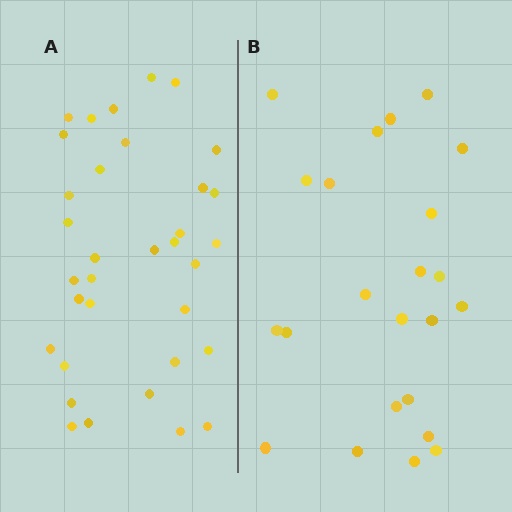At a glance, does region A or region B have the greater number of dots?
Region A (the left region) has more dots.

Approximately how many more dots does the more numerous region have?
Region A has roughly 12 or so more dots than region B.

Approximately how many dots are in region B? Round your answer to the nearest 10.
About 20 dots. (The exact count is 23, which rounds to 20.)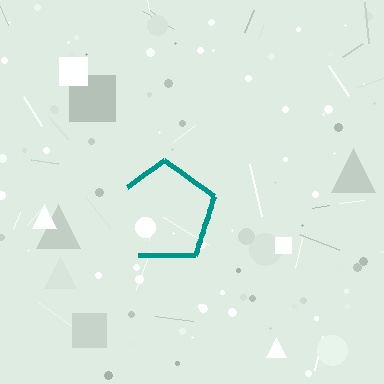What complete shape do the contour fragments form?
The contour fragments form a pentagon.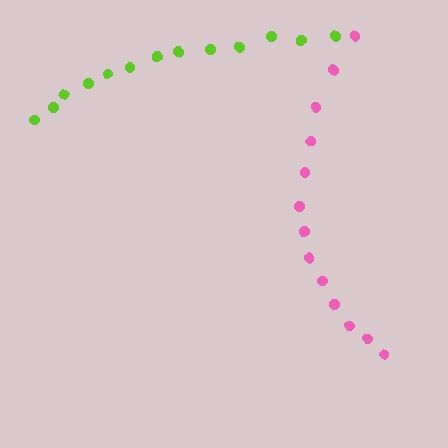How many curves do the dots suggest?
There are 2 distinct paths.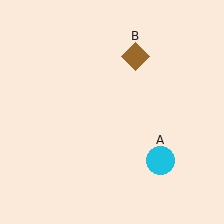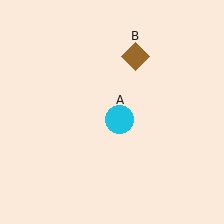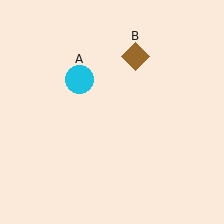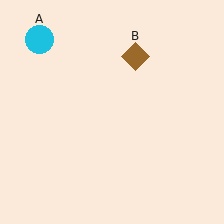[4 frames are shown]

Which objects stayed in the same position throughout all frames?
Brown diamond (object B) remained stationary.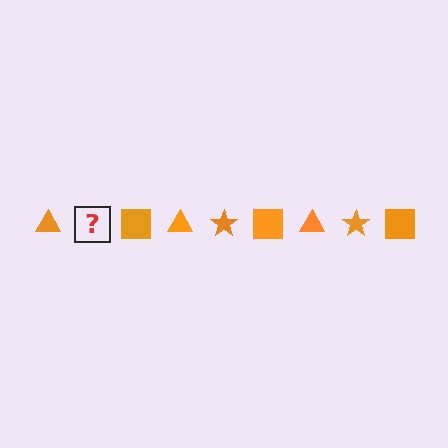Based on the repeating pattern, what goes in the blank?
The blank should be an orange star.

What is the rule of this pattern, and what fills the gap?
The rule is that the pattern cycles through triangle, star, square shapes in orange. The gap should be filled with an orange star.